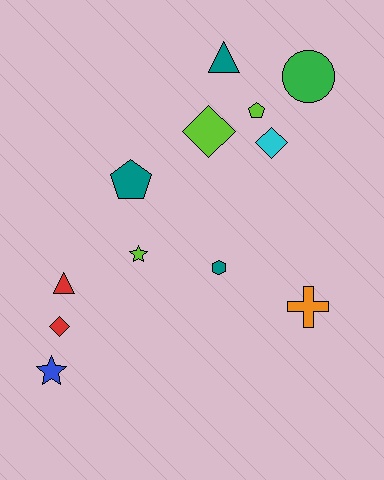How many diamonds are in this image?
There are 3 diamonds.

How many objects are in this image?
There are 12 objects.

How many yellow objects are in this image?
There are no yellow objects.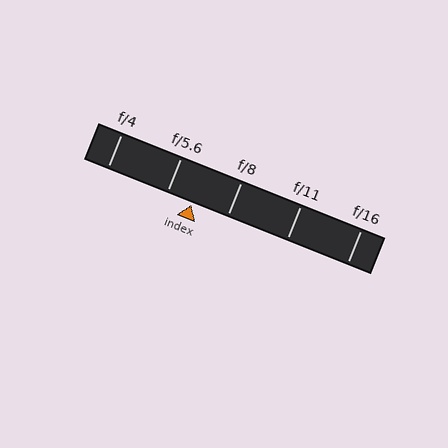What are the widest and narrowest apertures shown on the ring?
The widest aperture shown is f/4 and the narrowest is f/16.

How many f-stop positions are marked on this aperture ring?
There are 5 f-stop positions marked.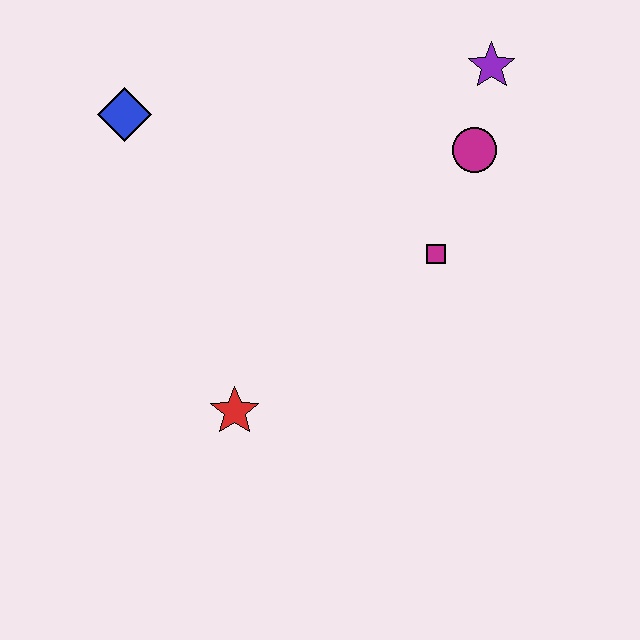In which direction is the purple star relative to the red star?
The purple star is above the red star.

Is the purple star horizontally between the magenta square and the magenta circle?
No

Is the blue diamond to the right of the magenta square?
No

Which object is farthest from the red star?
The purple star is farthest from the red star.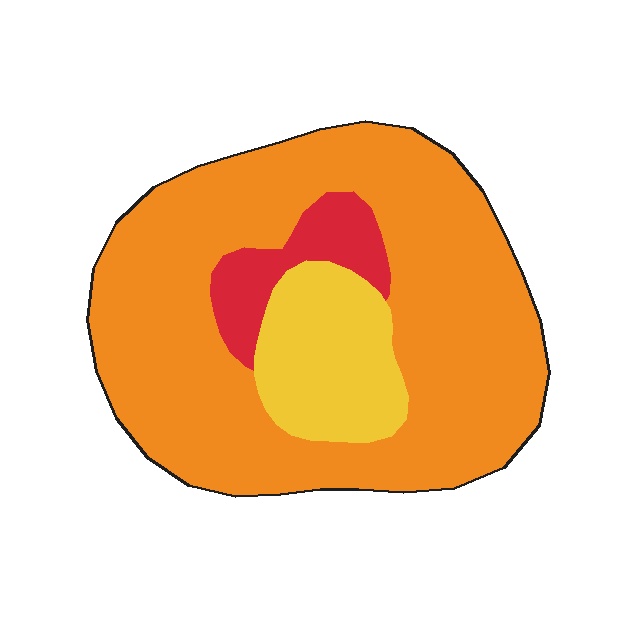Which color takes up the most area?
Orange, at roughly 75%.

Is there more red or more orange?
Orange.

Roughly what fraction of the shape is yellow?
Yellow takes up about one sixth (1/6) of the shape.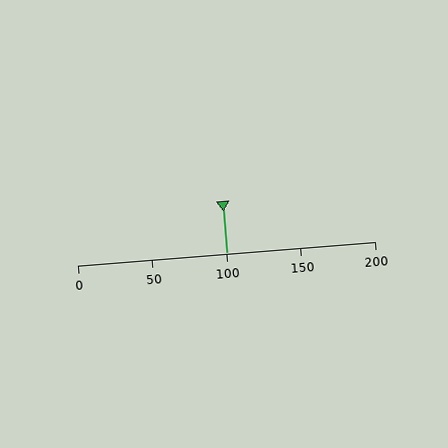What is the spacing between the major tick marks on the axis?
The major ticks are spaced 50 apart.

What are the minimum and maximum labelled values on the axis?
The axis runs from 0 to 200.